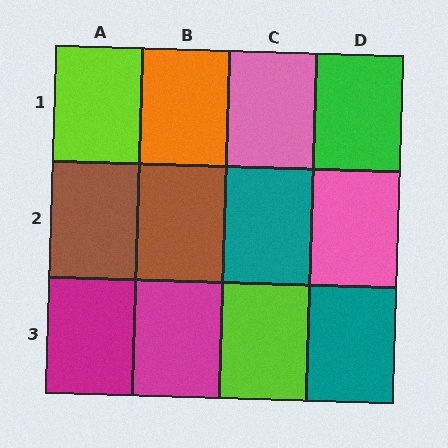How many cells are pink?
2 cells are pink.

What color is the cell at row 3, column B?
Magenta.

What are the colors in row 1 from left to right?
Lime, orange, pink, green.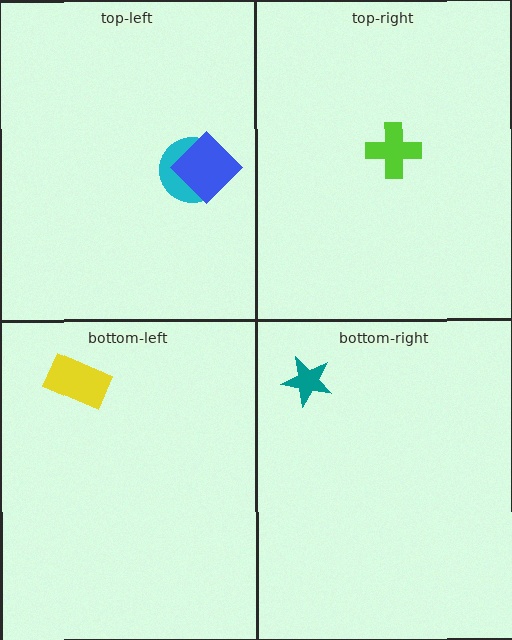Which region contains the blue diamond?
The top-left region.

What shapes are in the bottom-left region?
The yellow rectangle.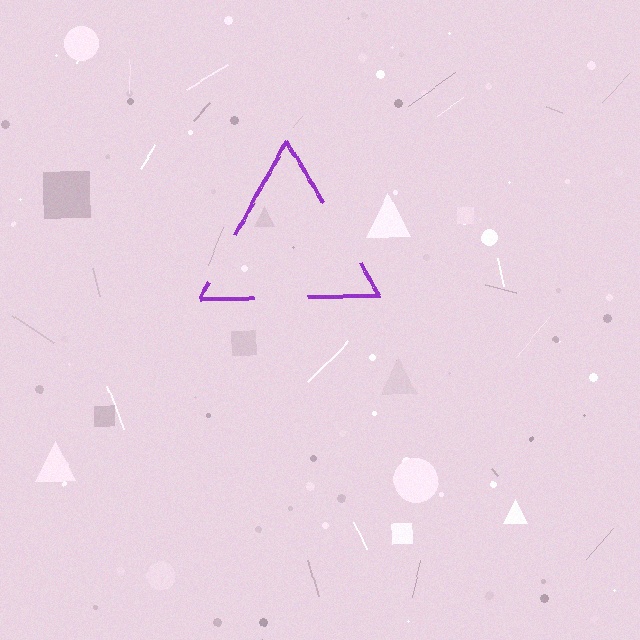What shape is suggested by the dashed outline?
The dashed outline suggests a triangle.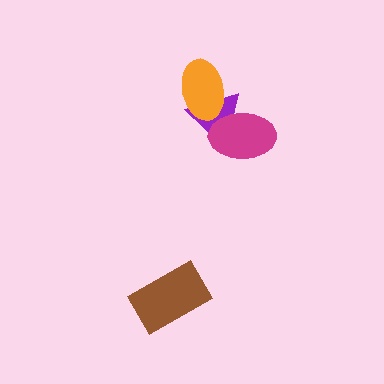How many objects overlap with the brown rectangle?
0 objects overlap with the brown rectangle.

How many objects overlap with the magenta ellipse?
1 object overlaps with the magenta ellipse.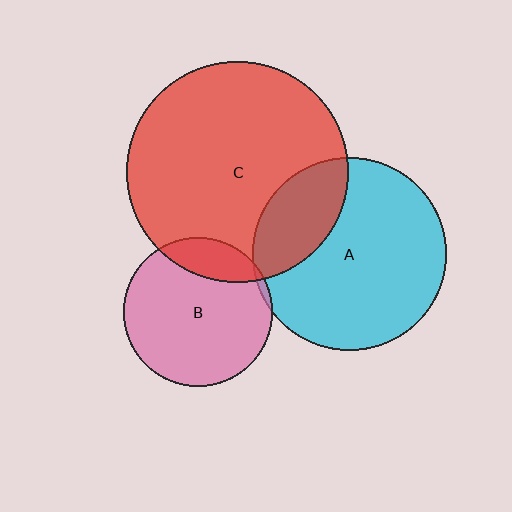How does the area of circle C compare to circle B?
Approximately 2.2 times.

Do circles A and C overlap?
Yes.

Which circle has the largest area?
Circle C (red).